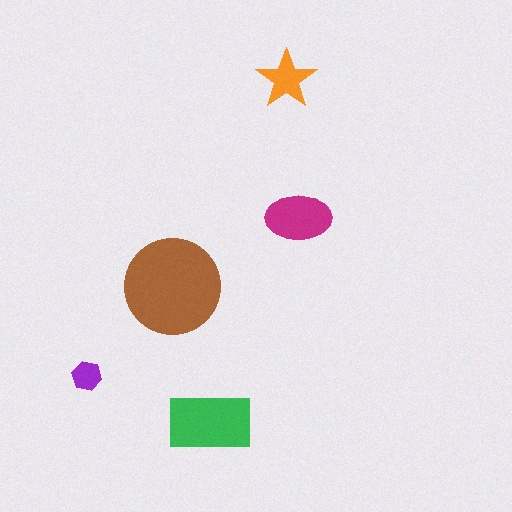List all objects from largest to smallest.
The brown circle, the green rectangle, the magenta ellipse, the orange star, the purple hexagon.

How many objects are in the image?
There are 5 objects in the image.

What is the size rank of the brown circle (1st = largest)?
1st.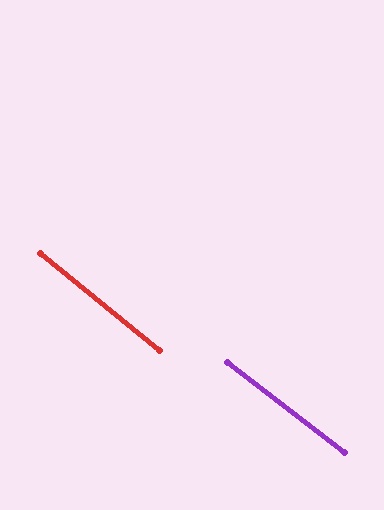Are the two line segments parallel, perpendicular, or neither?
Parallel — their directions differ by only 1.5°.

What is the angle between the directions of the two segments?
Approximately 2 degrees.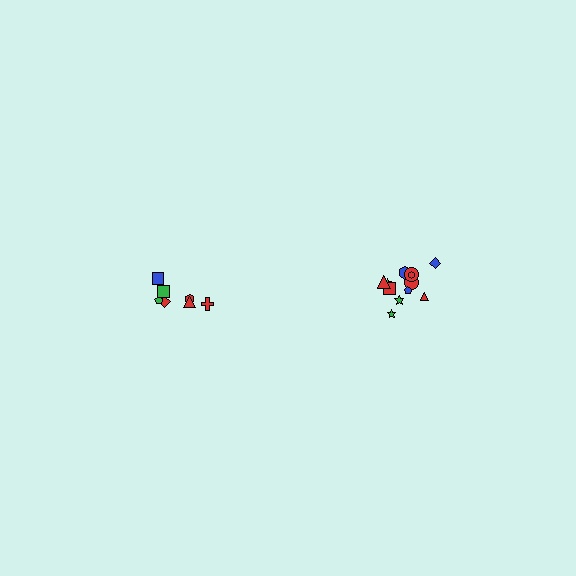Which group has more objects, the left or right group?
The right group.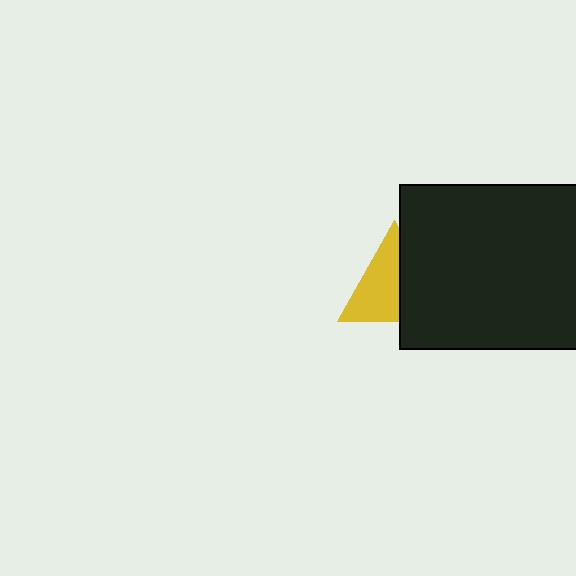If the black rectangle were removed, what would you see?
You would see the complete yellow triangle.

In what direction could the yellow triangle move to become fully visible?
The yellow triangle could move left. That would shift it out from behind the black rectangle entirely.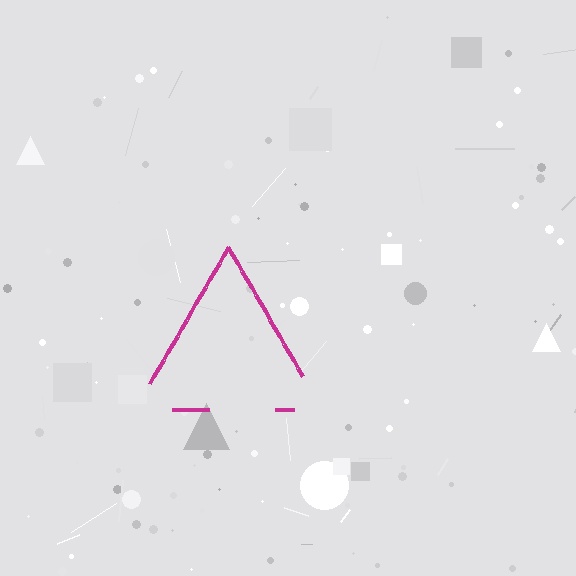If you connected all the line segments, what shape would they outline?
They would outline a triangle.